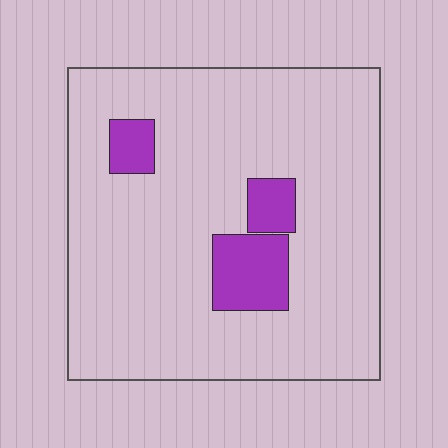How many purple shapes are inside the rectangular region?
3.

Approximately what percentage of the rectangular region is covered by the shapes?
Approximately 10%.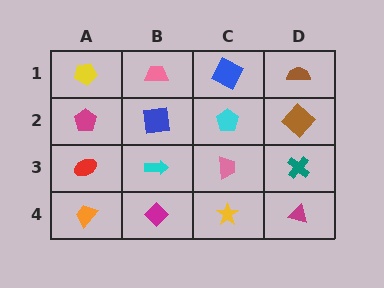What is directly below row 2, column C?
A pink trapezoid.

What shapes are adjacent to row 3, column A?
A magenta pentagon (row 2, column A), an orange trapezoid (row 4, column A), a cyan arrow (row 3, column B).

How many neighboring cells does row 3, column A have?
3.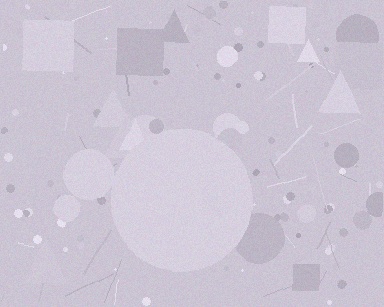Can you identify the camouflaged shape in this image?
The camouflaged shape is a circle.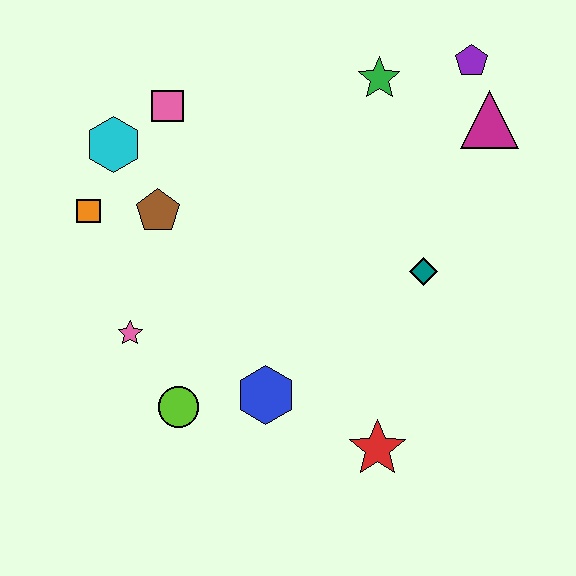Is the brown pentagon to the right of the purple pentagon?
No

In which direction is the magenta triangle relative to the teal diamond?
The magenta triangle is above the teal diamond.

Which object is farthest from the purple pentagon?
The lime circle is farthest from the purple pentagon.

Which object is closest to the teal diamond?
The magenta triangle is closest to the teal diamond.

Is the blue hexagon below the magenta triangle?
Yes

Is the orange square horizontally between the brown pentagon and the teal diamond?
No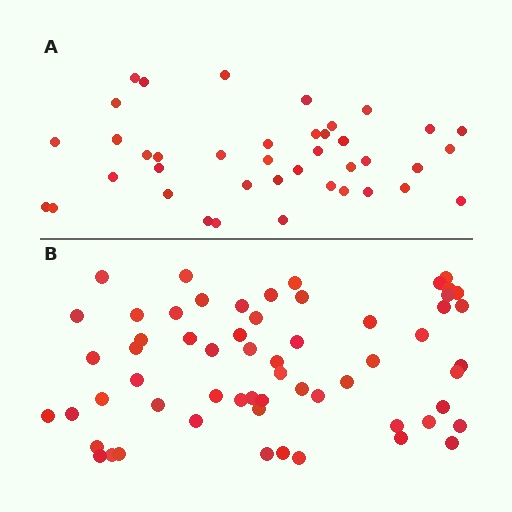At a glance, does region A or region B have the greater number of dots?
Region B (the bottom region) has more dots.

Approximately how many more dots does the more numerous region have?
Region B has approximately 20 more dots than region A.